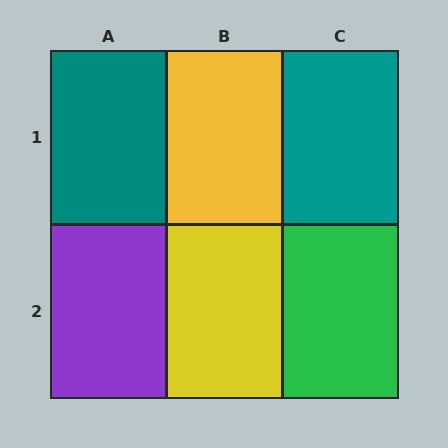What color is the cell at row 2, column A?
Purple.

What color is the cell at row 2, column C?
Green.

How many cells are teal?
2 cells are teal.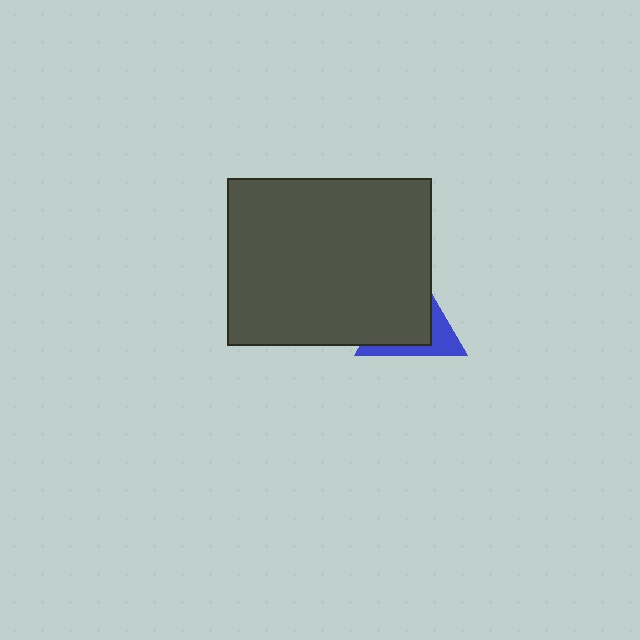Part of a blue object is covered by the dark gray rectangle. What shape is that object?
It is a triangle.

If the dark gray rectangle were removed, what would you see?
You would see the complete blue triangle.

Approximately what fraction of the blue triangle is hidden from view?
Roughly 66% of the blue triangle is hidden behind the dark gray rectangle.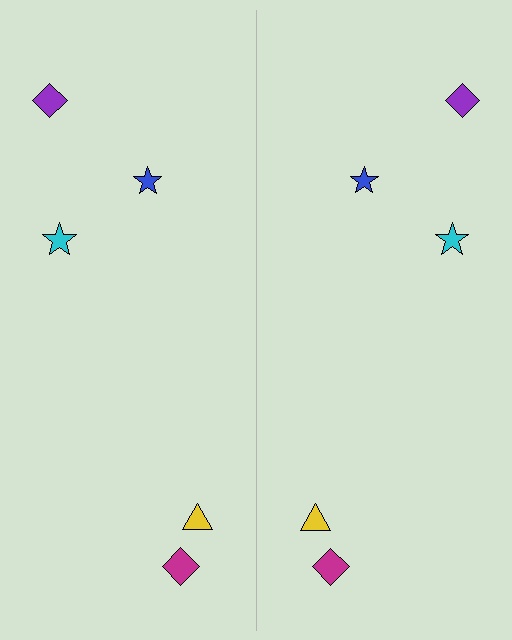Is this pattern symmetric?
Yes, this pattern has bilateral (reflection) symmetry.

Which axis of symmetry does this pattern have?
The pattern has a vertical axis of symmetry running through the center of the image.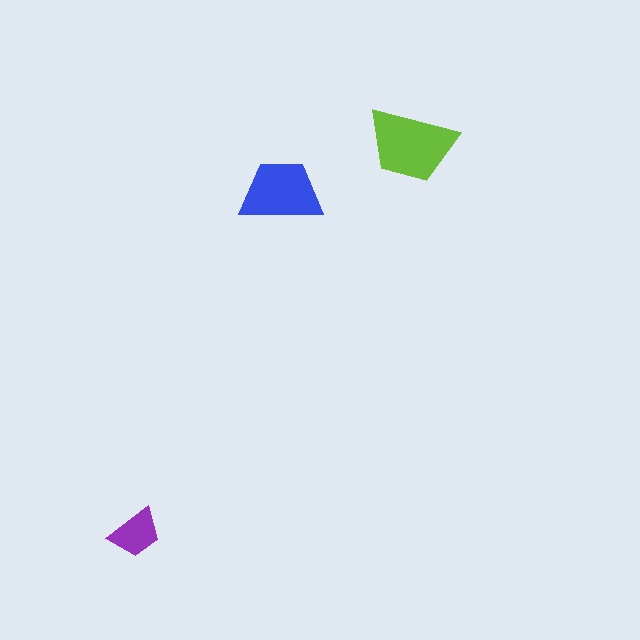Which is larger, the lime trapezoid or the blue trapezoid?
The lime one.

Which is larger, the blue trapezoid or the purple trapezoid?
The blue one.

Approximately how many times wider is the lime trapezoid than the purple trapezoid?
About 1.5 times wider.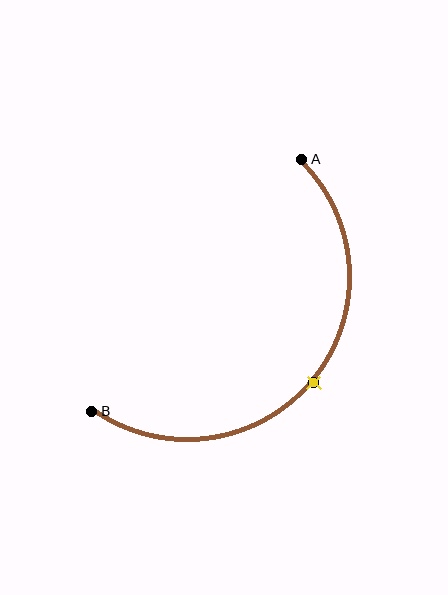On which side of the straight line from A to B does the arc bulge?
The arc bulges below and to the right of the straight line connecting A and B.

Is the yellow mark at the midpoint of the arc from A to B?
Yes. The yellow mark lies on the arc at equal arc-length from both A and B — it is the arc midpoint.